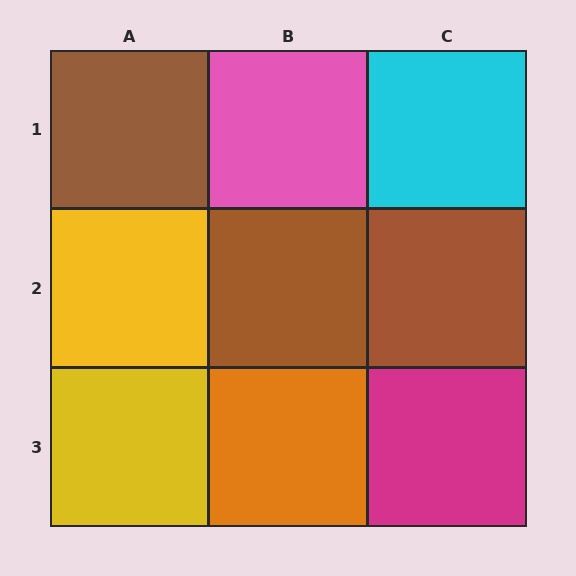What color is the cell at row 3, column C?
Magenta.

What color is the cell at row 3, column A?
Yellow.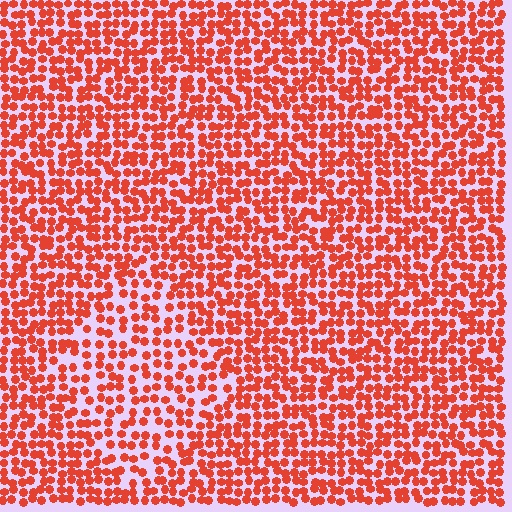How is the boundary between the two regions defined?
The boundary is defined by a change in element density (approximately 1.5x ratio). All elements are the same color, size, and shape.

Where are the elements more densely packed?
The elements are more densely packed outside the diamond boundary.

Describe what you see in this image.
The image contains small red elements arranged at two different densities. A diamond-shaped region is visible where the elements are less densely packed than the surrounding area.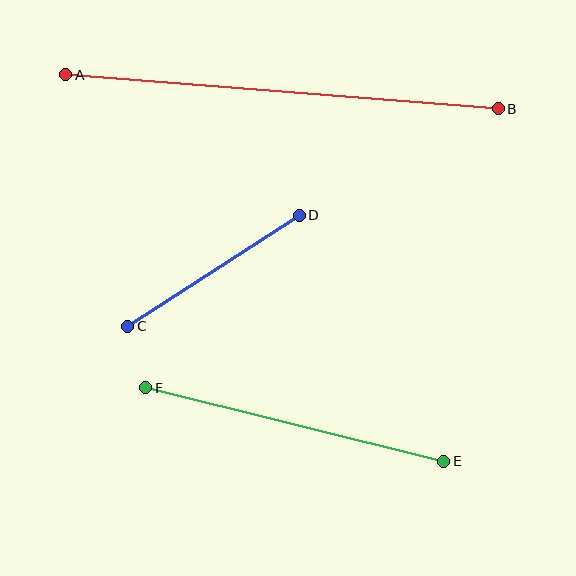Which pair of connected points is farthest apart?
Points A and B are farthest apart.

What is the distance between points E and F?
The distance is approximately 307 pixels.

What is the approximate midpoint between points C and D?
The midpoint is at approximately (213, 271) pixels.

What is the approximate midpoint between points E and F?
The midpoint is at approximately (295, 425) pixels.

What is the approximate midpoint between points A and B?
The midpoint is at approximately (282, 92) pixels.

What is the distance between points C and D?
The distance is approximately 204 pixels.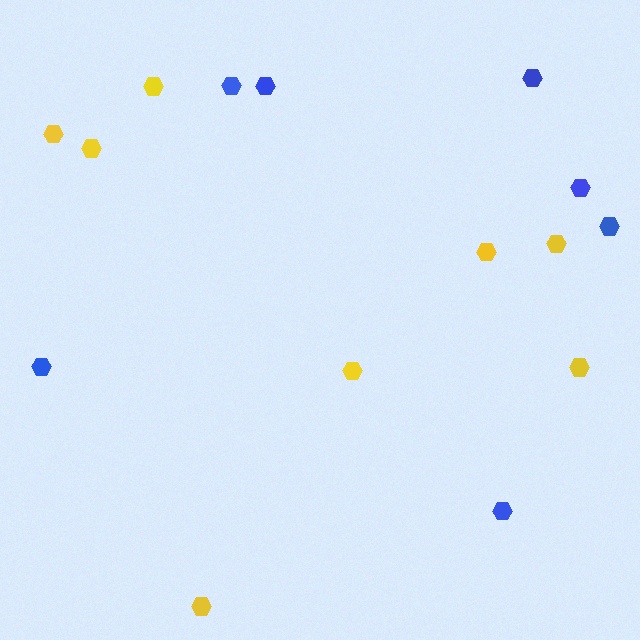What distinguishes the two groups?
There are 2 groups: one group of yellow hexagons (8) and one group of blue hexagons (7).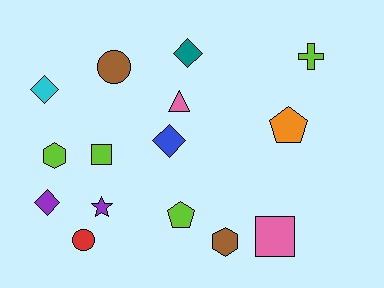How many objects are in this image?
There are 15 objects.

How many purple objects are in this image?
There are 2 purple objects.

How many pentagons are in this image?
There are 2 pentagons.